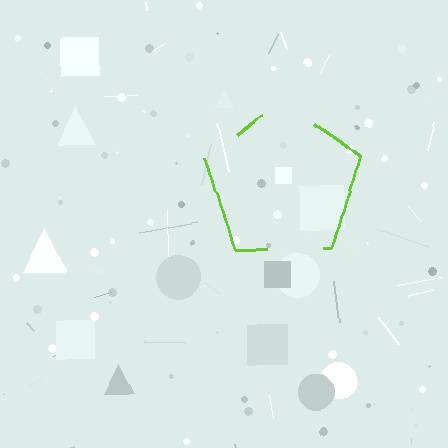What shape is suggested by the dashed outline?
The dashed outline suggests a pentagon.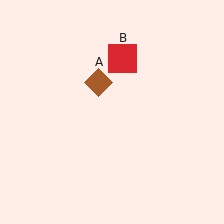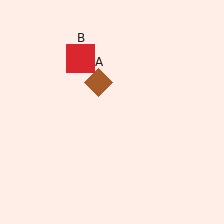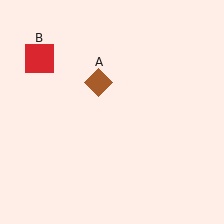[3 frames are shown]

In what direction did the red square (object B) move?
The red square (object B) moved left.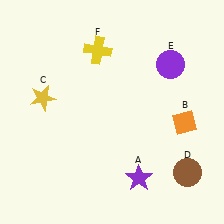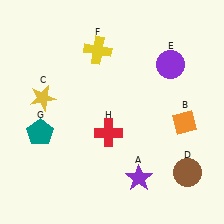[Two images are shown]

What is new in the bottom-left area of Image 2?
A red cross (H) was added in the bottom-left area of Image 2.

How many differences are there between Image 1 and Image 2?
There are 2 differences between the two images.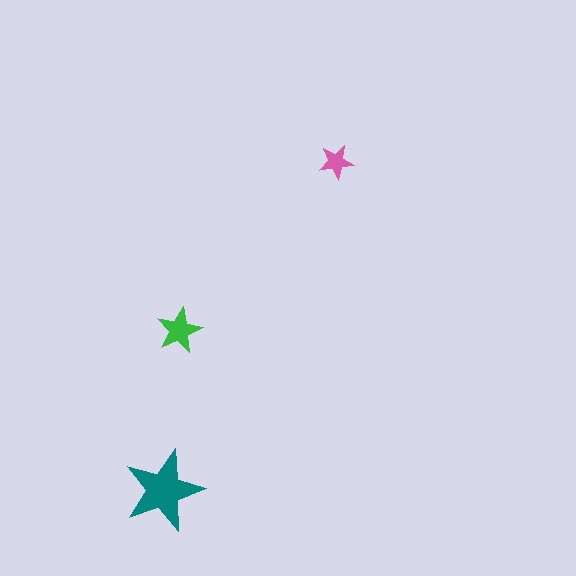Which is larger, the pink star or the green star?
The green one.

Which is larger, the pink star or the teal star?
The teal one.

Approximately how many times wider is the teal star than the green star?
About 2 times wider.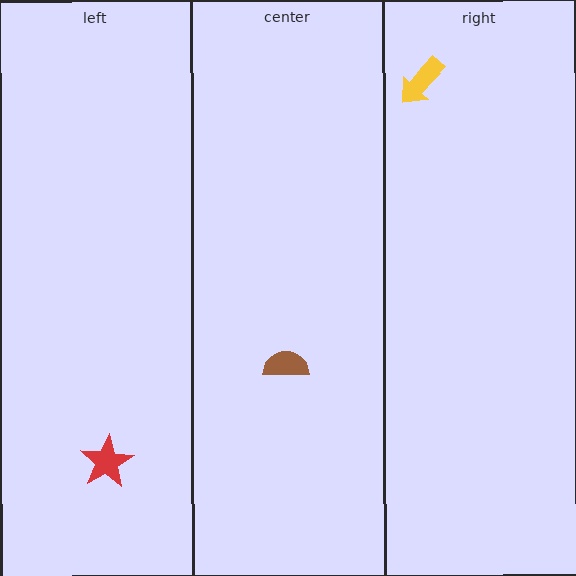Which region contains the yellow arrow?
The right region.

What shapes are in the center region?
The brown semicircle.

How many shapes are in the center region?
1.